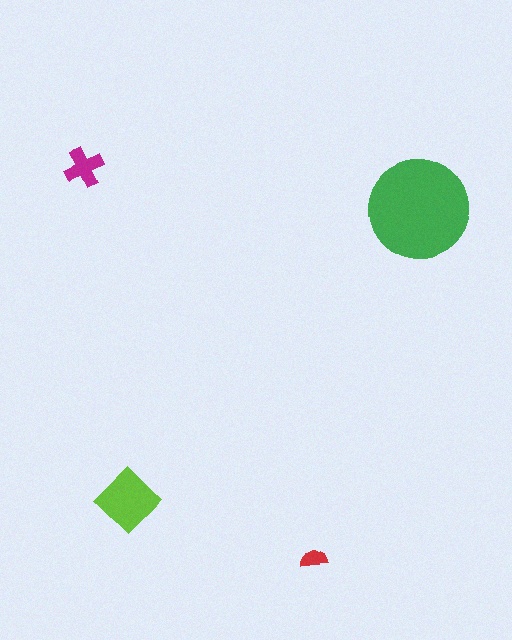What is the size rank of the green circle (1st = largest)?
1st.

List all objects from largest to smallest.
The green circle, the lime diamond, the magenta cross, the red semicircle.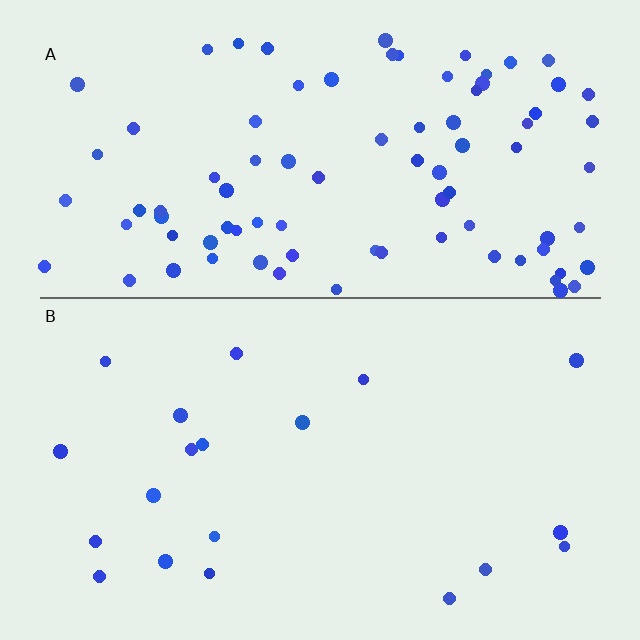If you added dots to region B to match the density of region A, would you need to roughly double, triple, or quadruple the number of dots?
Approximately quadruple.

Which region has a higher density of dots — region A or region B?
A (the top).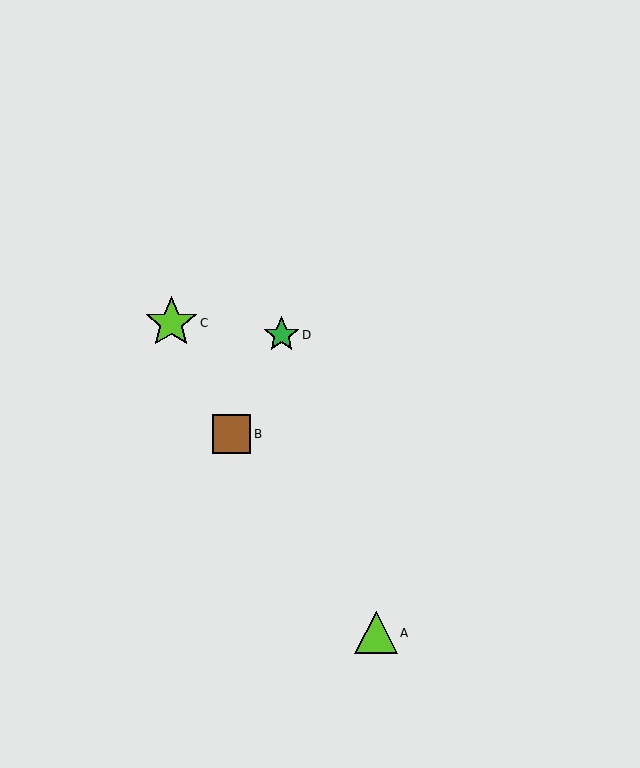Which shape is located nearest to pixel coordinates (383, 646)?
The lime triangle (labeled A) at (376, 633) is nearest to that location.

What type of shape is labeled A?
Shape A is a lime triangle.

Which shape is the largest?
The lime star (labeled C) is the largest.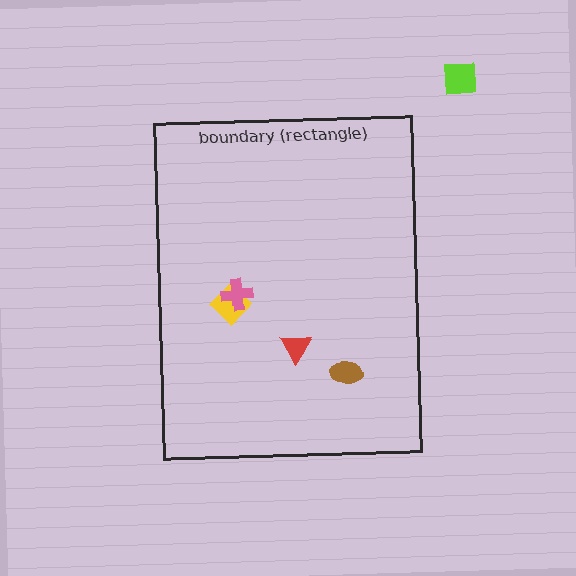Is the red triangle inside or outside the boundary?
Inside.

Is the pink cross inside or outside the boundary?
Inside.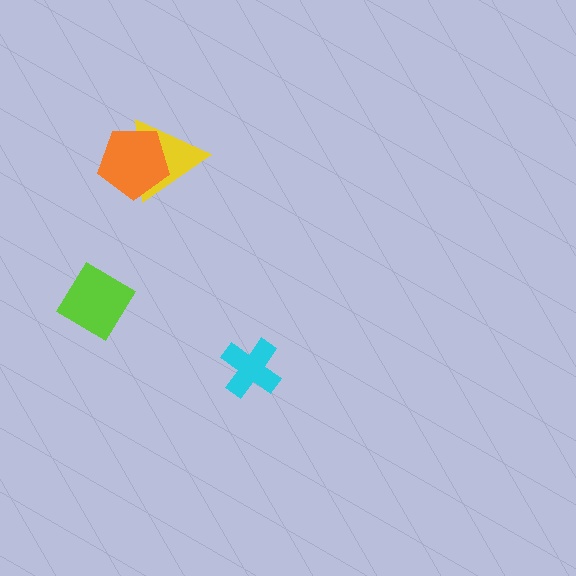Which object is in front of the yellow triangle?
The orange pentagon is in front of the yellow triangle.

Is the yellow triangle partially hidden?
Yes, it is partially covered by another shape.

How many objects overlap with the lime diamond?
0 objects overlap with the lime diamond.